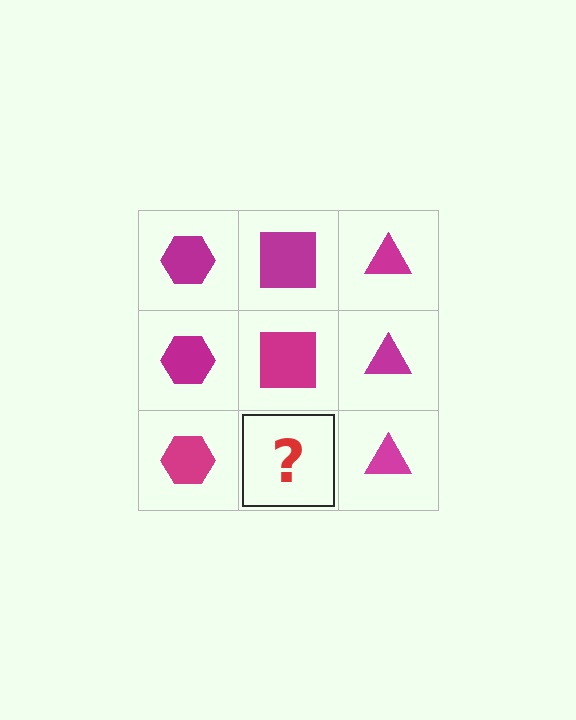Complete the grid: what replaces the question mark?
The question mark should be replaced with a magenta square.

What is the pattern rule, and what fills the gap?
The rule is that each column has a consistent shape. The gap should be filled with a magenta square.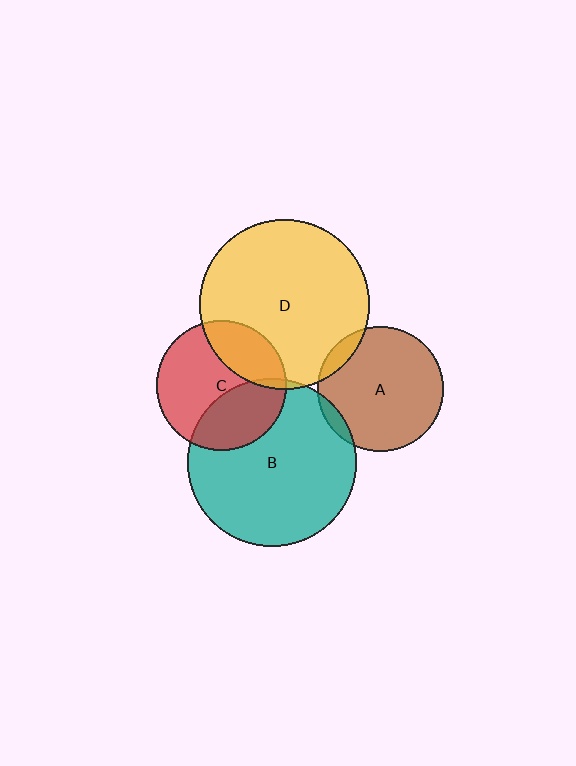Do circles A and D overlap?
Yes.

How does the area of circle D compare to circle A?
Approximately 1.8 times.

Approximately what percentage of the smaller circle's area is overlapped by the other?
Approximately 10%.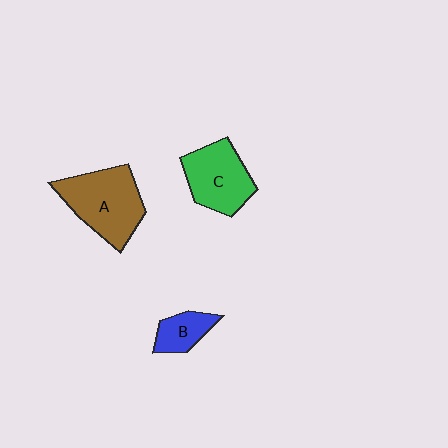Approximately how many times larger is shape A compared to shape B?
Approximately 2.5 times.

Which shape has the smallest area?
Shape B (blue).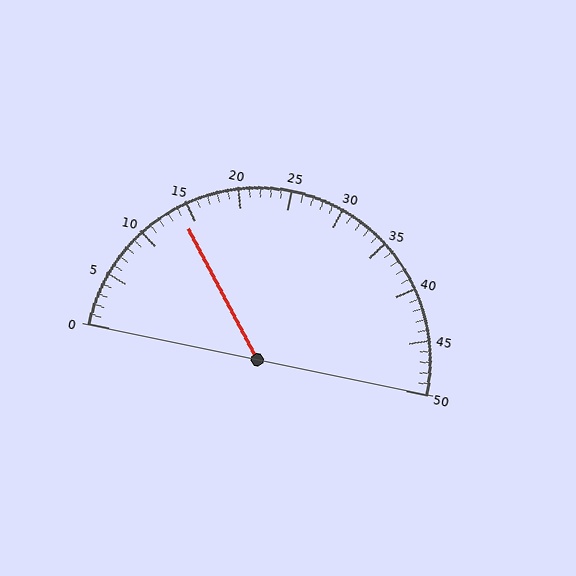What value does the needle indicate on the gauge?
The needle indicates approximately 14.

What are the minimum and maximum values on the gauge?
The gauge ranges from 0 to 50.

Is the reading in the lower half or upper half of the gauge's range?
The reading is in the lower half of the range (0 to 50).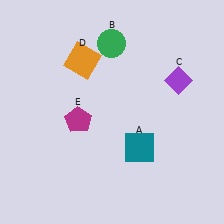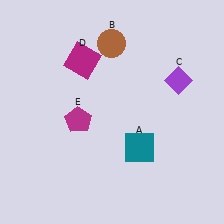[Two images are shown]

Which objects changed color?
B changed from green to brown. D changed from orange to magenta.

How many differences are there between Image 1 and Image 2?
There are 2 differences between the two images.